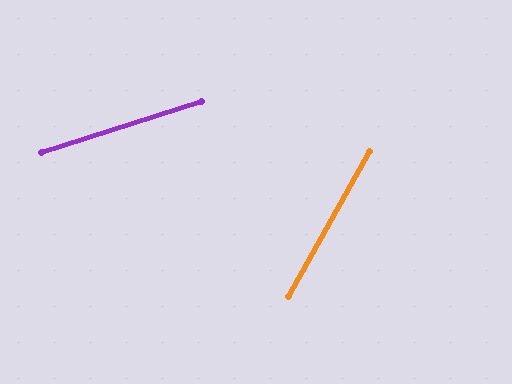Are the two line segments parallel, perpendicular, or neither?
Neither parallel nor perpendicular — they differ by about 43°.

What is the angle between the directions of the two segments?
Approximately 43 degrees.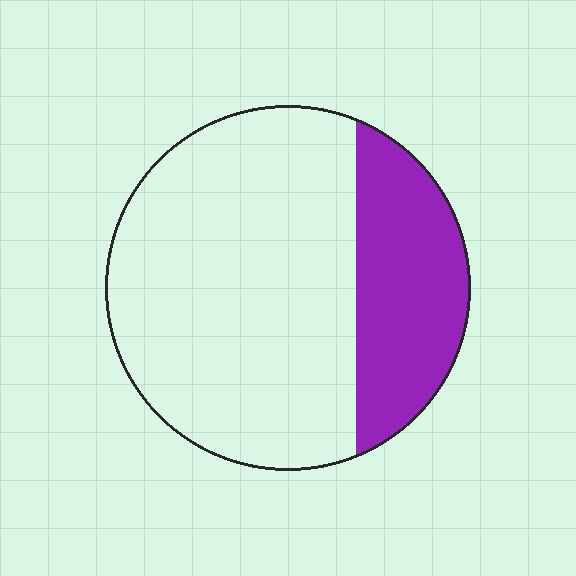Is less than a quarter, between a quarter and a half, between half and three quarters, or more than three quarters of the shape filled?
Between a quarter and a half.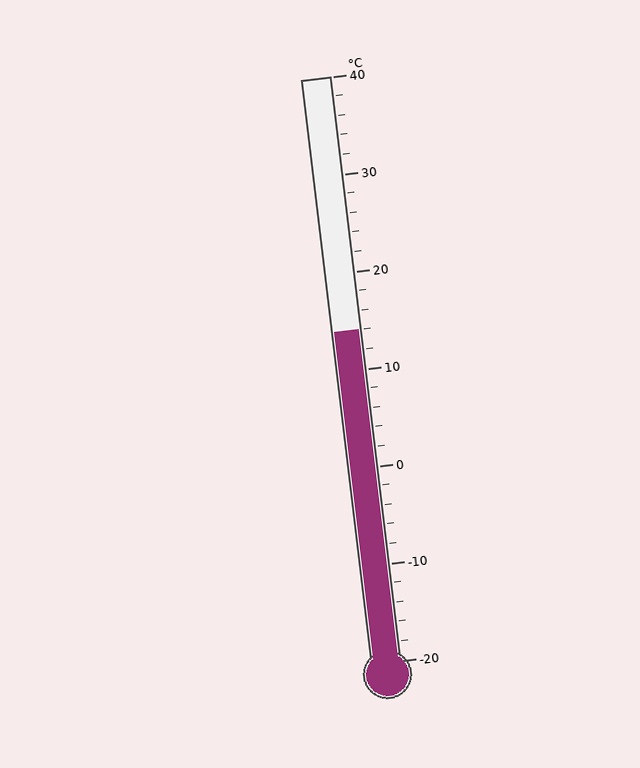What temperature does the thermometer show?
The thermometer shows approximately 14°C.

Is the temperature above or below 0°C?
The temperature is above 0°C.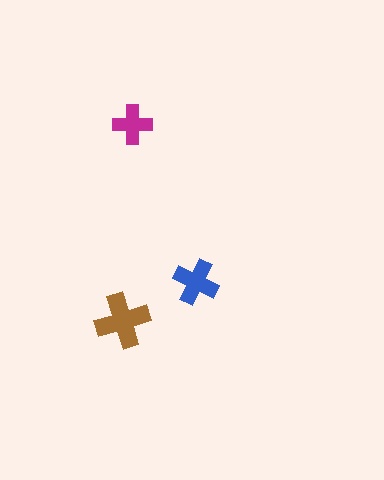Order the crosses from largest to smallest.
the brown one, the blue one, the magenta one.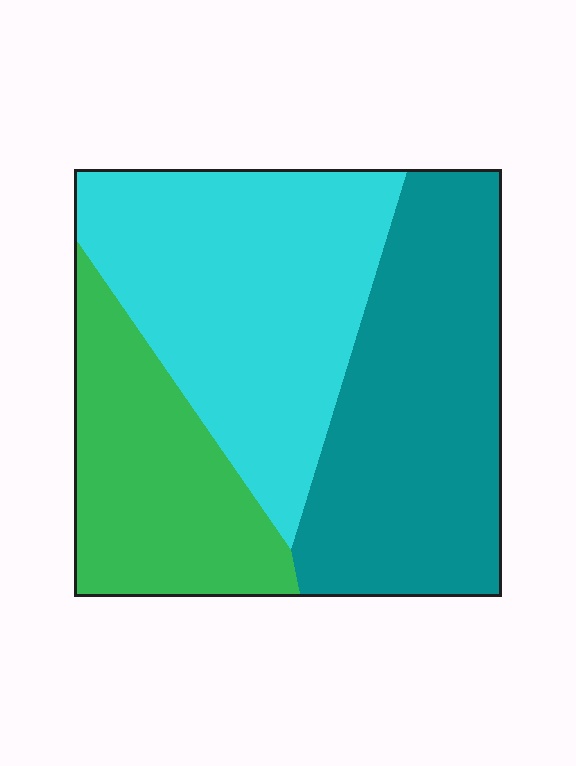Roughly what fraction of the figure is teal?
Teal takes up between a quarter and a half of the figure.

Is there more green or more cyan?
Cyan.